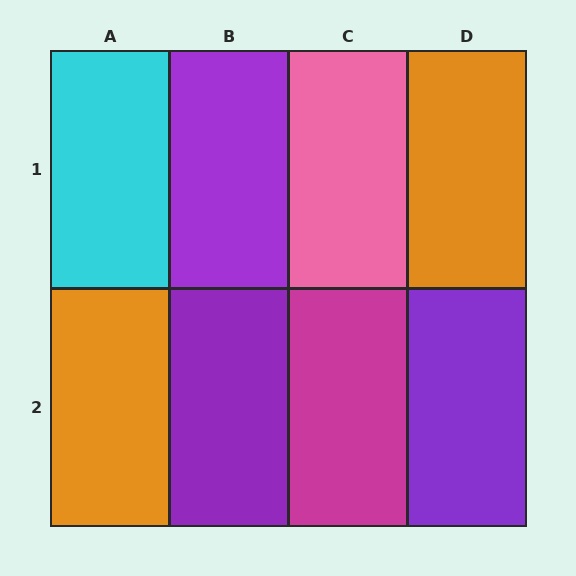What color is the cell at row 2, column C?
Magenta.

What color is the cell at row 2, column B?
Purple.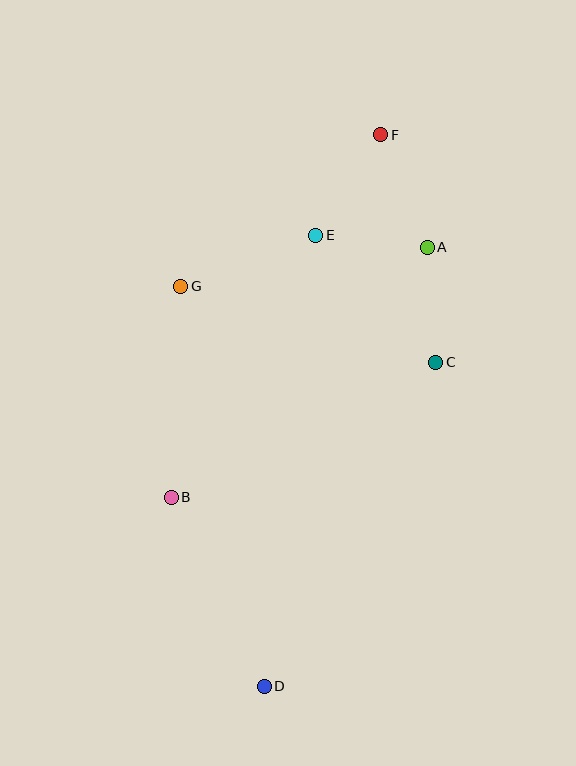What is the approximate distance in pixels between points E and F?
The distance between E and F is approximately 120 pixels.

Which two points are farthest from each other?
Points D and F are farthest from each other.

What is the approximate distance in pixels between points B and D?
The distance between B and D is approximately 211 pixels.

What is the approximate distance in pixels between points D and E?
The distance between D and E is approximately 454 pixels.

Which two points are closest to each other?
Points A and E are closest to each other.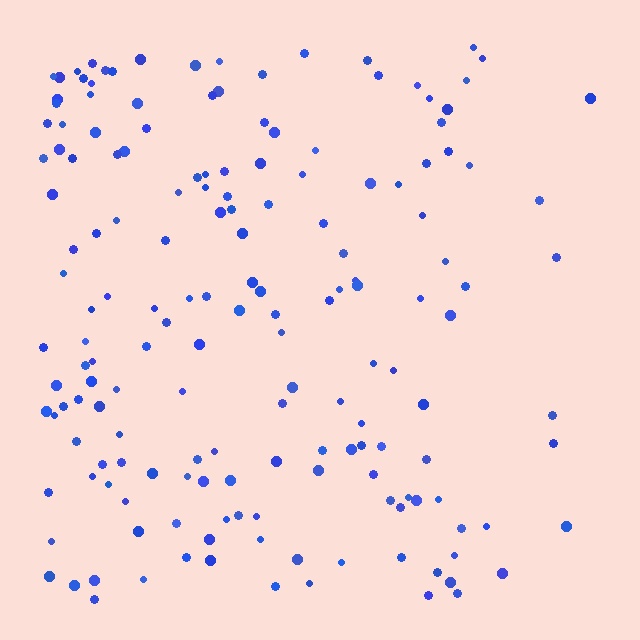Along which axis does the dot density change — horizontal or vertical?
Horizontal.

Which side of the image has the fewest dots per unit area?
The right.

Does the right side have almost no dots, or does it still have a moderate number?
Still a moderate number, just noticeably fewer than the left.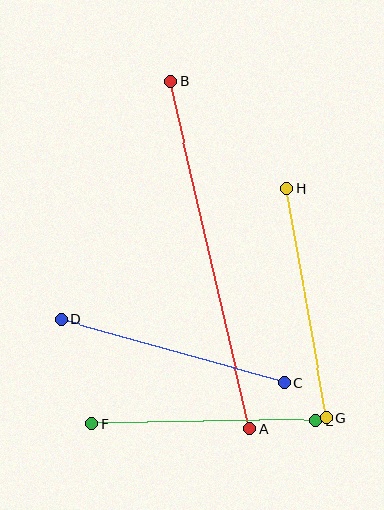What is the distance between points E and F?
The distance is approximately 224 pixels.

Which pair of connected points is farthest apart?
Points A and B are farthest apart.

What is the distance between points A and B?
The distance is approximately 356 pixels.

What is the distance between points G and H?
The distance is approximately 232 pixels.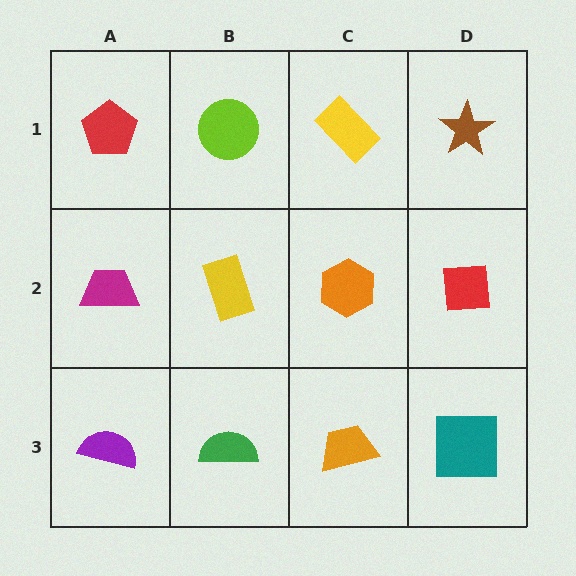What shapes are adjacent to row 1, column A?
A magenta trapezoid (row 2, column A), a lime circle (row 1, column B).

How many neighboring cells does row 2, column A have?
3.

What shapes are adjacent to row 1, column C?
An orange hexagon (row 2, column C), a lime circle (row 1, column B), a brown star (row 1, column D).